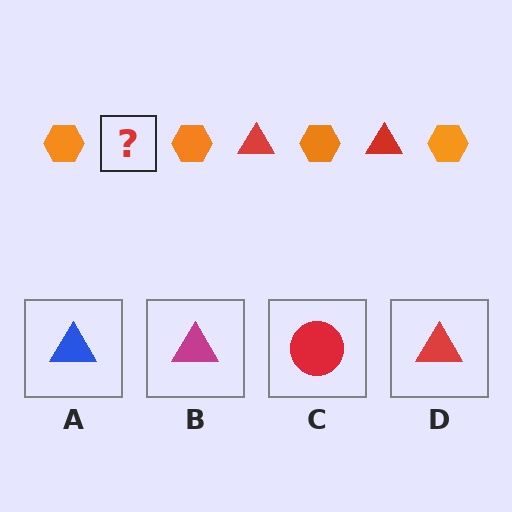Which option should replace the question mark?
Option D.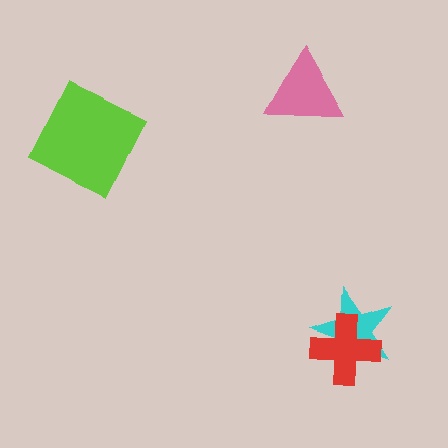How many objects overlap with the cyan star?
1 object overlaps with the cyan star.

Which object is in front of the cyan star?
The red cross is in front of the cyan star.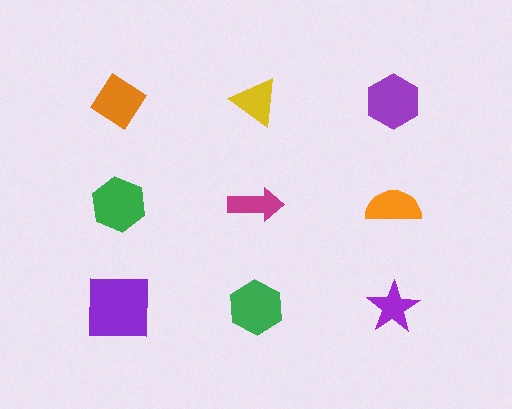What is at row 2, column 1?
A green hexagon.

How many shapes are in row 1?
3 shapes.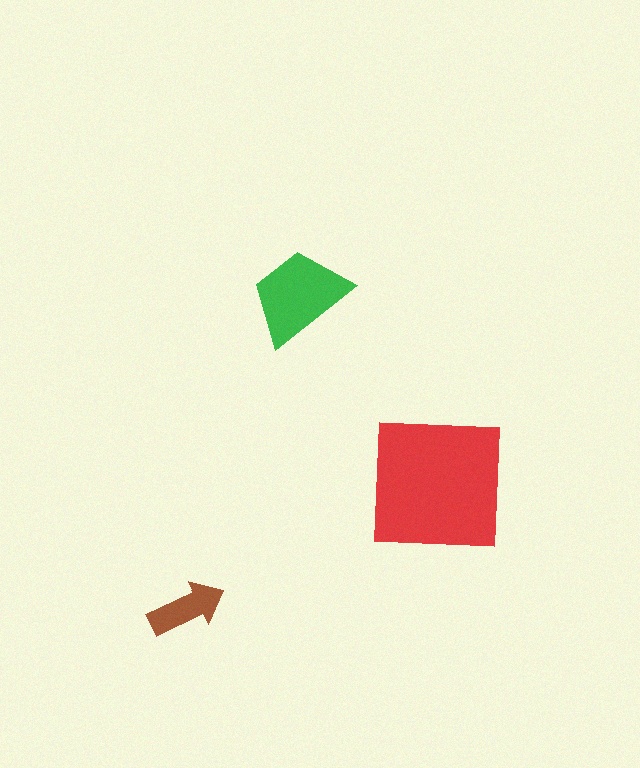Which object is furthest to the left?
The brown arrow is leftmost.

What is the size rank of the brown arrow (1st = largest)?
3rd.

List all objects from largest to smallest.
The red square, the green trapezoid, the brown arrow.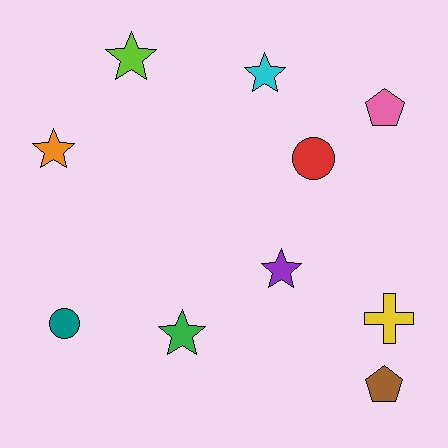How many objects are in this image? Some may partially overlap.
There are 10 objects.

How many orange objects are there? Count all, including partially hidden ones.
There is 1 orange object.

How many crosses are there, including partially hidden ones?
There is 1 cross.